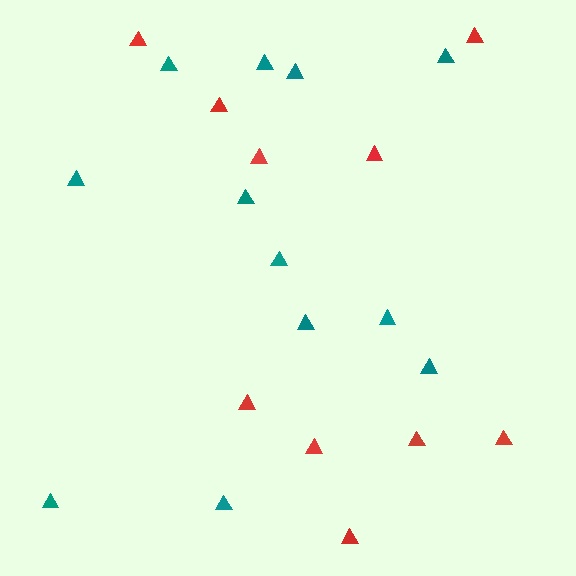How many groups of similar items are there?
There are 2 groups: one group of red triangles (10) and one group of teal triangles (12).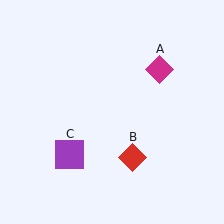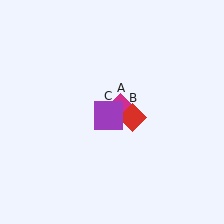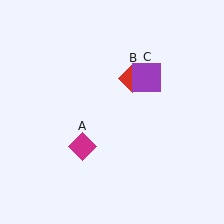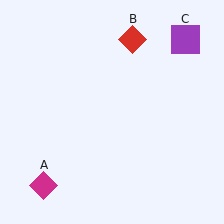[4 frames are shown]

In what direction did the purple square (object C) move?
The purple square (object C) moved up and to the right.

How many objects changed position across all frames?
3 objects changed position: magenta diamond (object A), red diamond (object B), purple square (object C).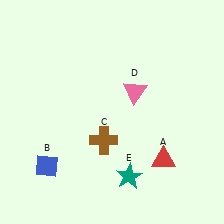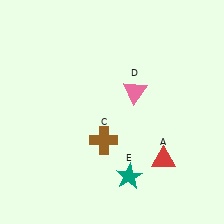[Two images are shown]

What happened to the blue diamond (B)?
The blue diamond (B) was removed in Image 2. It was in the bottom-left area of Image 1.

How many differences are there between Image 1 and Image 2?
There is 1 difference between the two images.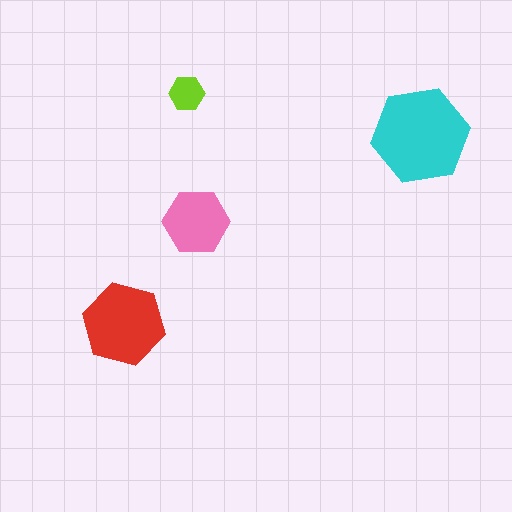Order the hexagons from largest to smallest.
the cyan one, the red one, the pink one, the lime one.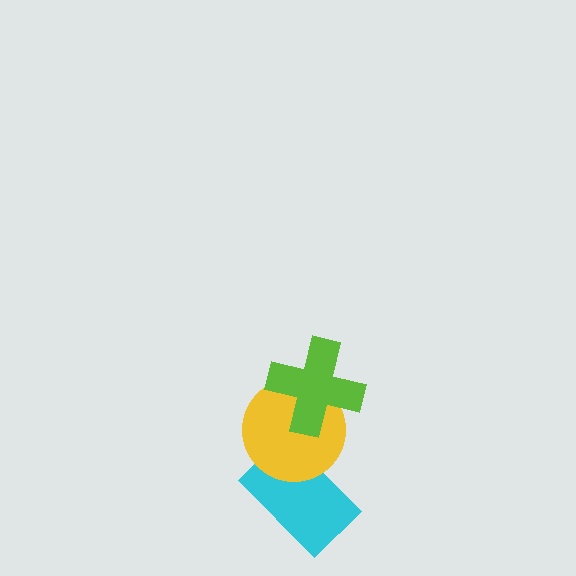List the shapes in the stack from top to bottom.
From top to bottom: the lime cross, the yellow circle, the cyan rectangle.